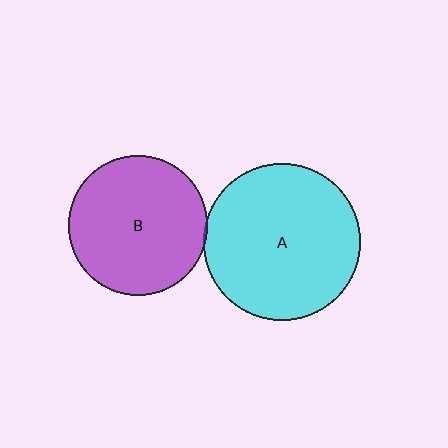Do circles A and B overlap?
Yes.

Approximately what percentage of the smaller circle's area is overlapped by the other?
Approximately 5%.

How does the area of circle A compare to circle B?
Approximately 1.3 times.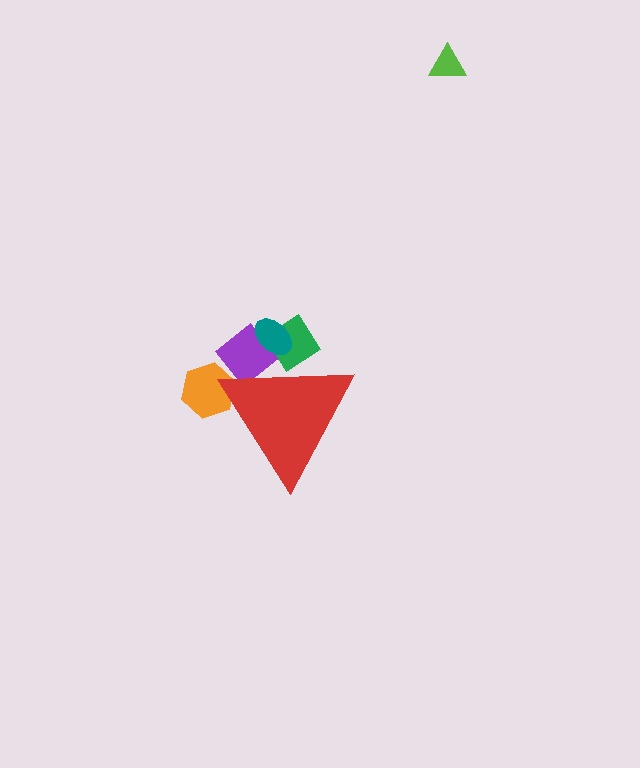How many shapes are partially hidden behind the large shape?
4 shapes are partially hidden.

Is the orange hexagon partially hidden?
Yes, the orange hexagon is partially hidden behind the red triangle.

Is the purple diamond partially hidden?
Yes, the purple diamond is partially hidden behind the red triangle.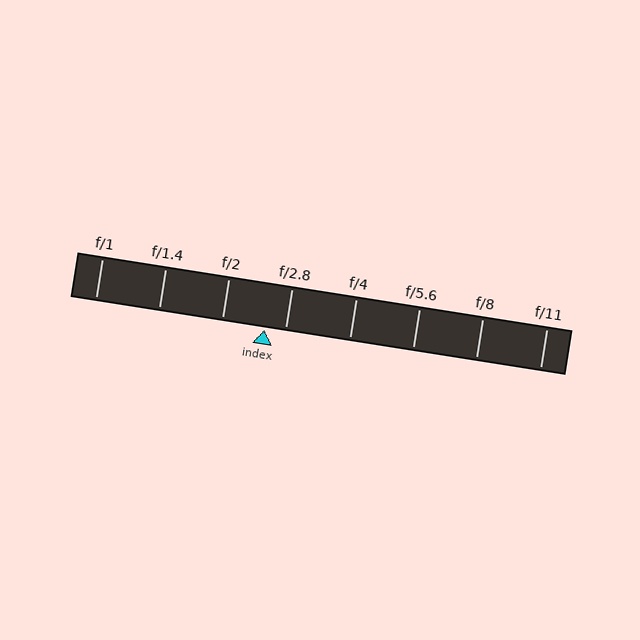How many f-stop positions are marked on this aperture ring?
There are 8 f-stop positions marked.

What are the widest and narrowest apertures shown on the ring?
The widest aperture shown is f/1 and the narrowest is f/11.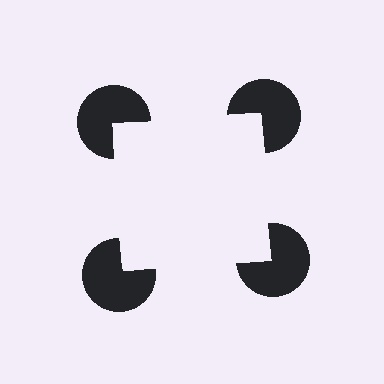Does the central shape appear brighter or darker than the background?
It typically appears slightly brighter than the background, even though no actual brightness change is drawn.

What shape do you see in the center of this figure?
An illusory square — its edges are inferred from the aligned wedge cuts in the pac-man discs, not physically drawn.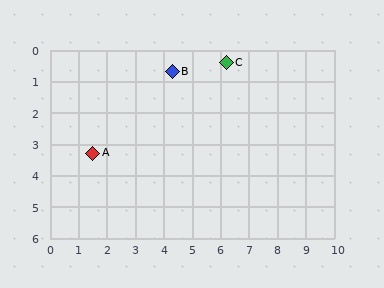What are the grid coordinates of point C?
Point C is at approximately (6.2, 0.4).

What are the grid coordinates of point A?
Point A is at approximately (1.5, 3.3).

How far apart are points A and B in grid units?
Points A and B are about 3.8 grid units apart.